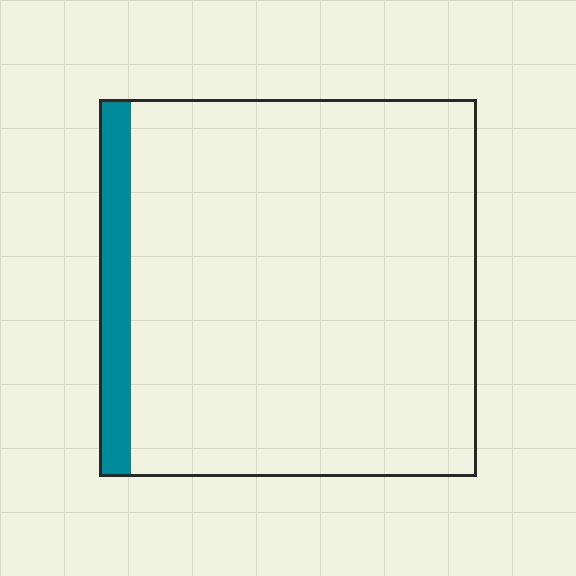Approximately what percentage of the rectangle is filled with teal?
Approximately 10%.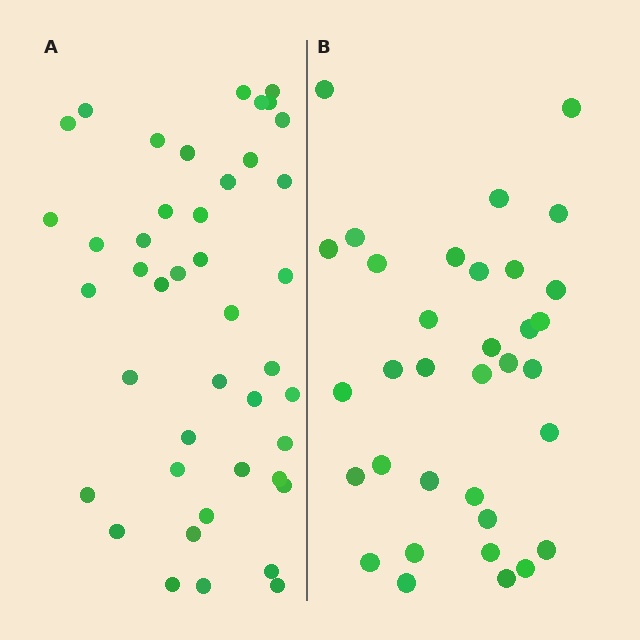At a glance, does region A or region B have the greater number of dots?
Region A (the left region) has more dots.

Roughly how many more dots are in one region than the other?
Region A has roughly 8 or so more dots than region B.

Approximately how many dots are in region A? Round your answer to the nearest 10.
About 40 dots. (The exact count is 43, which rounds to 40.)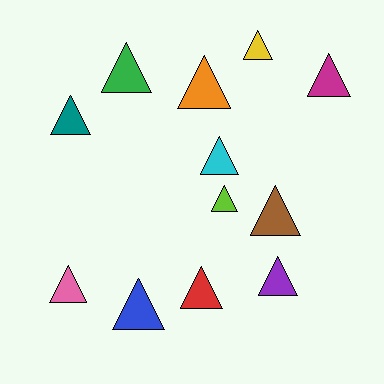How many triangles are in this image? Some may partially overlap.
There are 12 triangles.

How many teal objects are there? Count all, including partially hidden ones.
There is 1 teal object.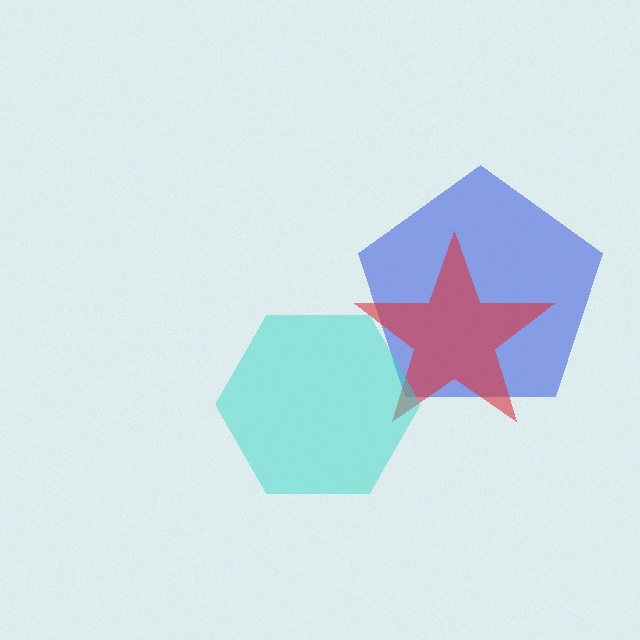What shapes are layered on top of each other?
The layered shapes are: a blue pentagon, a red star, a cyan hexagon.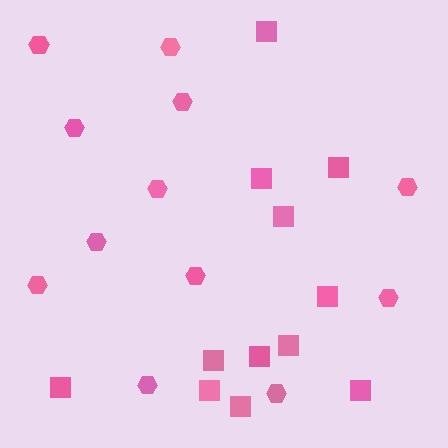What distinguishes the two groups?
There are 2 groups: one group of squares (12) and one group of hexagons (12).